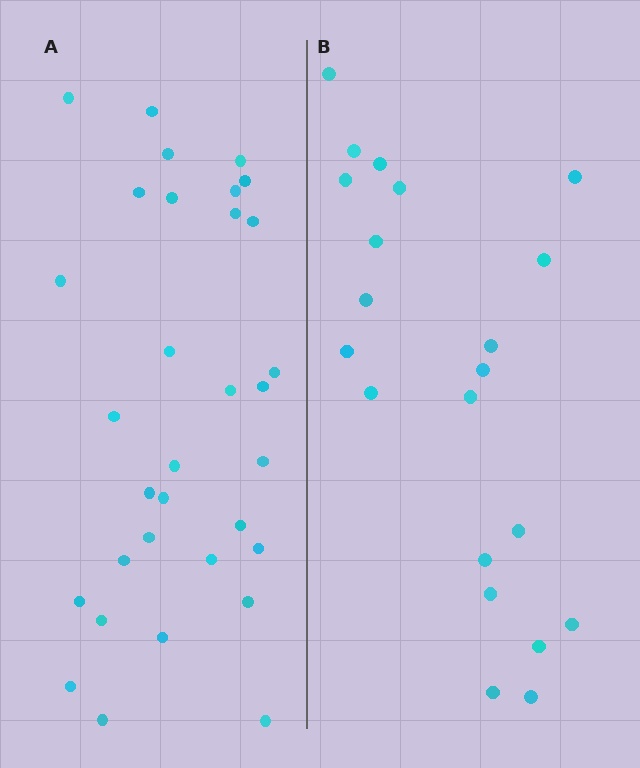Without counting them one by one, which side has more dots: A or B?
Region A (the left region) has more dots.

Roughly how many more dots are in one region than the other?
Region A has roughly 12 or so more dots than region B.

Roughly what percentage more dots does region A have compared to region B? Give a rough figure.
About 50% more.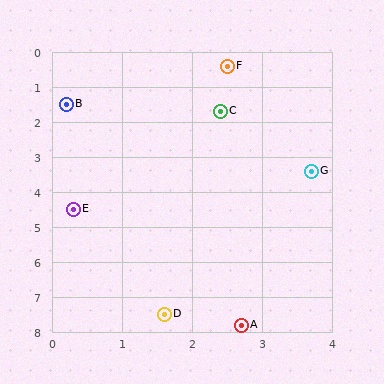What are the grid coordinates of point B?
Point B is at approximately (0.2, 1.5).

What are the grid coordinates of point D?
Point D is at approximately (1.6, 7.5).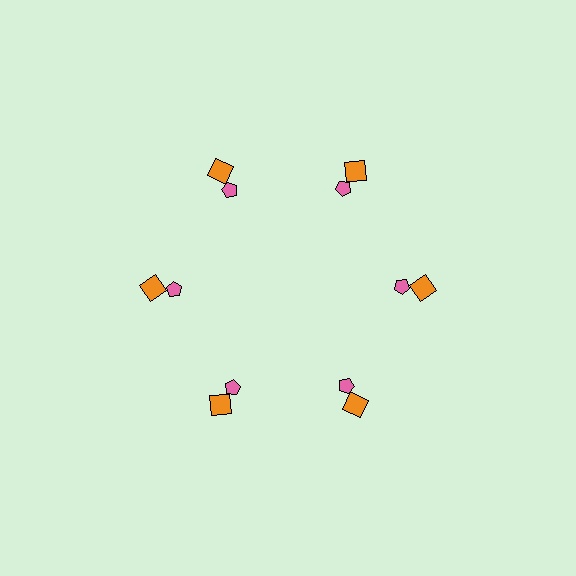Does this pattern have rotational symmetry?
Yes, this pattern has 6-fold rotational symmetry. It looks the same after rotating 60 degrees around the center.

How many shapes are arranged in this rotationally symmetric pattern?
There are 12 shapes, arranged in 6 groups of 2.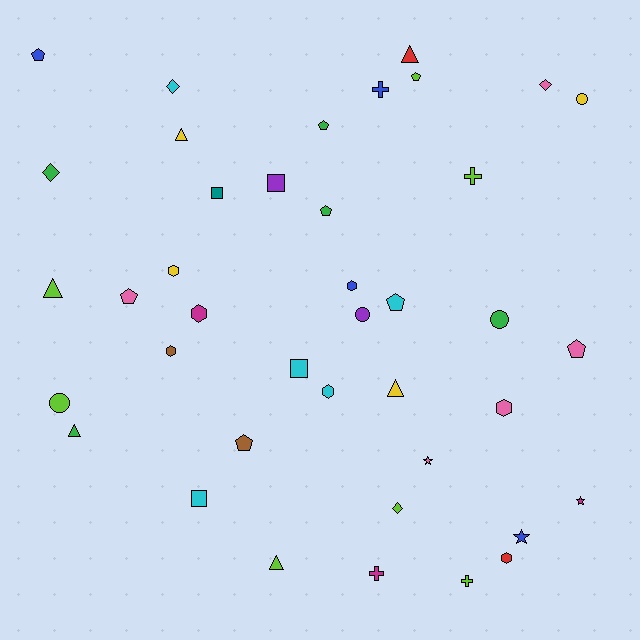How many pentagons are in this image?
There are 8 pentagons.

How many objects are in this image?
There are 40 objects.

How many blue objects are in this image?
There are 4 blue objects.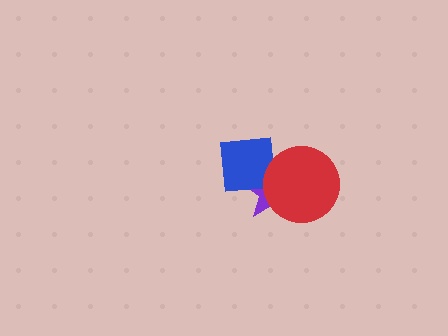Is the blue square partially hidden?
Yes, it is partially covered by another shape.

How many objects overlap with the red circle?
2 objects overlap with the red circle.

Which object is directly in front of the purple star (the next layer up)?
The blue square is directly in front of the purple star.